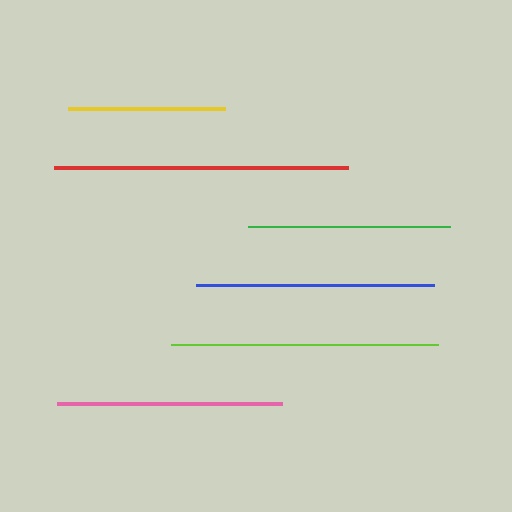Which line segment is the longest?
The red line is the longest at approximately 295 pixels.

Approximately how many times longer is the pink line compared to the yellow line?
The pink line is approximately 1.4 times the length of the yellow line.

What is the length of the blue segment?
The blue segment is approximately 238 pixels long.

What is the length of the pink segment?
The pink segment is approximately 225 pixels long.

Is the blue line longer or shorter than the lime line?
The lime line is longer than the blue line.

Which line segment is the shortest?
The yellow line is the shortest at approximately 157 pixels.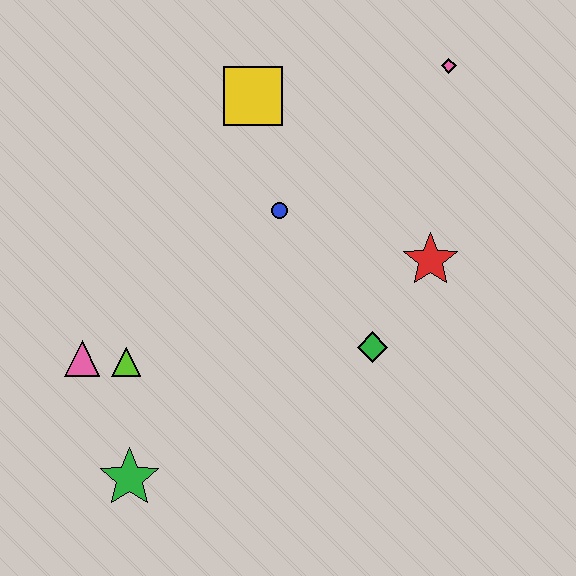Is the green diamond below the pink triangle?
No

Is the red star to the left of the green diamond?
No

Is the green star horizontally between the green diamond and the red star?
No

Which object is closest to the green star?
The lime triangle is closest to the green star.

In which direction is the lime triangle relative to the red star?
The lime triangle is to the left of the red star.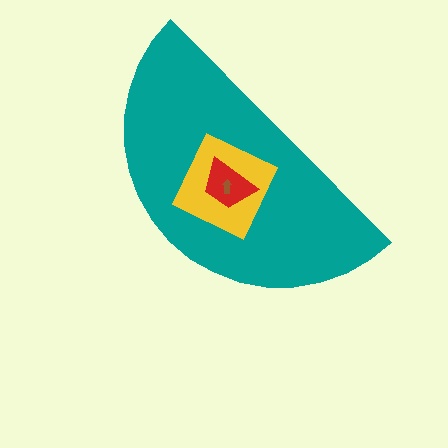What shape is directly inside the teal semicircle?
The yellow square.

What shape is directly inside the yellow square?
The red trapezoid.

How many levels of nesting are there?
4.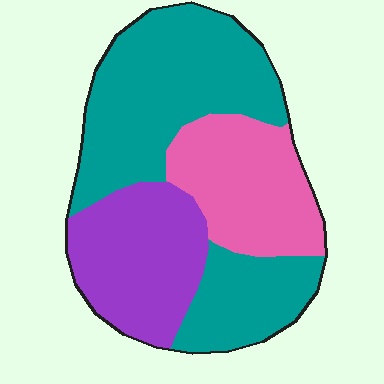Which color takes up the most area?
Teal, at roughly 50%.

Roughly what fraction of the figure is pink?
Pink takes up about one quarter (1/4) of the figure.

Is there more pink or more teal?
Teal.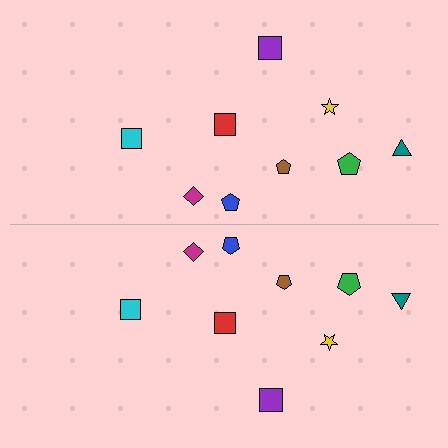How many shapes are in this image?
There are 18 shapes in this image.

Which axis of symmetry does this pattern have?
The pattern has a horizontal axis of symmetry running through the center of the image.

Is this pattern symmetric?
Yes, this pattern has bilateral (reflection) symmetry.